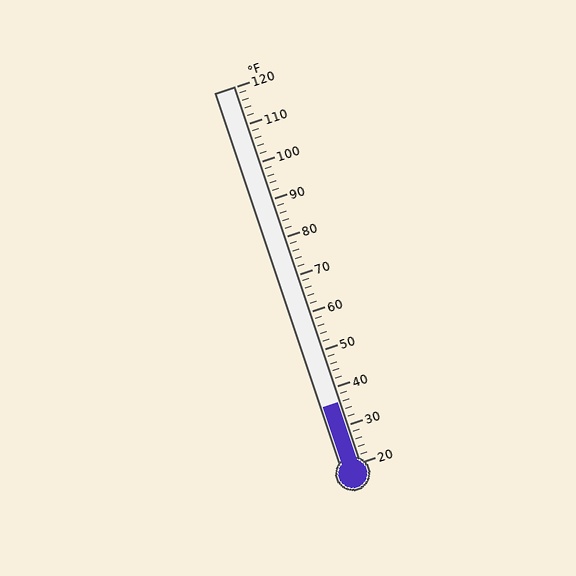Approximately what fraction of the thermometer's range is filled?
The thermometer is filled to approximately 15% of its range.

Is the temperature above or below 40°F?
The temperature is below 40°F.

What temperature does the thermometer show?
The thermometer shows approximately 36°F.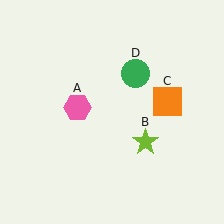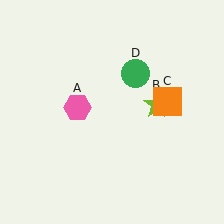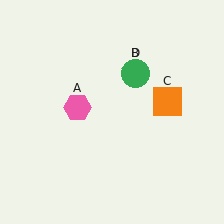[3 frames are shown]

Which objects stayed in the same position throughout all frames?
Pink hexagon (object A) and orange square (object C) and green circle (object D) remained stationary.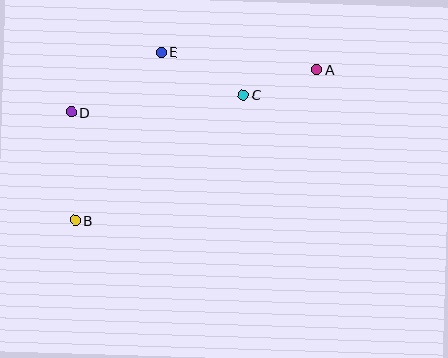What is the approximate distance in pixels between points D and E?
The distance between D and E is approximately 108 pixels.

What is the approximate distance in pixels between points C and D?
The distance between C and D is approximately 173 pixels.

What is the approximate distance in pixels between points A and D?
The distance between A and D is approximately 250 pixels.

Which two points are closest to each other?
Points A and C are closest to each other.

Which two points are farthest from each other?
Points A and B are farthest from each other.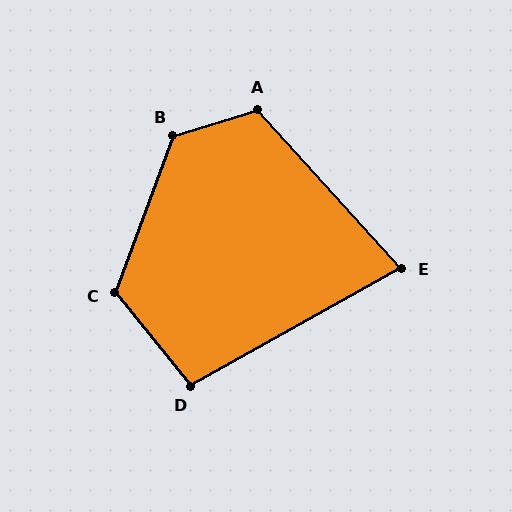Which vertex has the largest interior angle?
B, at approximately 128 degrees.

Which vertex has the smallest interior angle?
E, at approximately 77 degrees.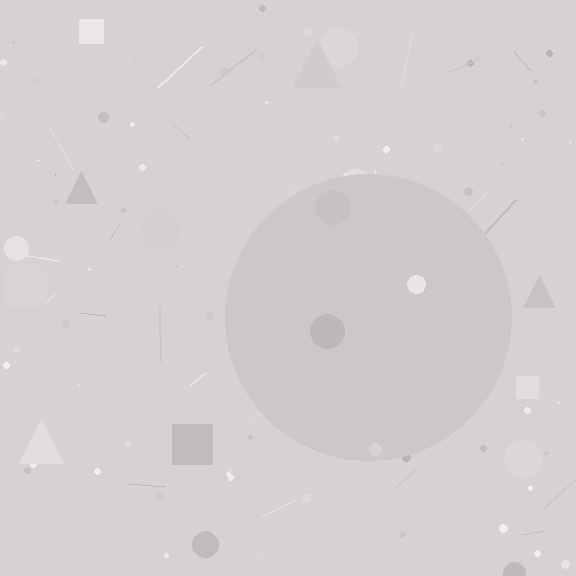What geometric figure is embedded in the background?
A circle is embedded in the background.